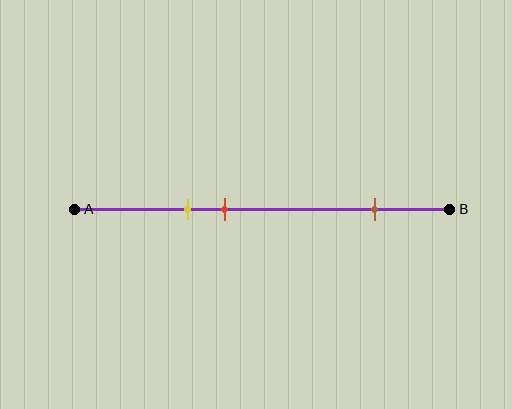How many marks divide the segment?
There are 3 marks dividing the segment.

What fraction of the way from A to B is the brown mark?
The brown mark is approximately 80% (0.8) of the way from A to B.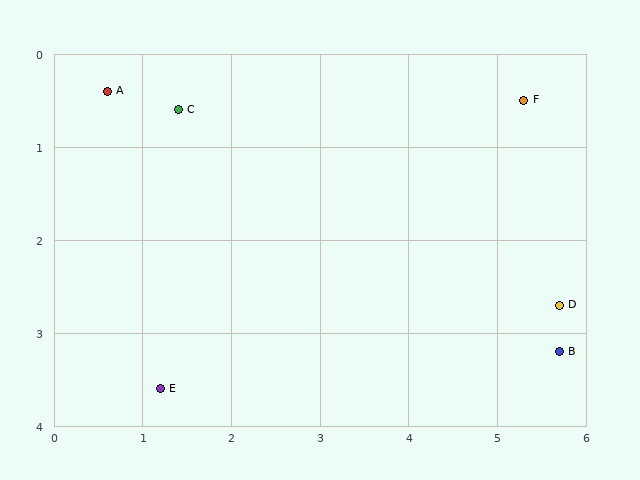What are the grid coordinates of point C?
Point C is at approximately (1.4, 0.6).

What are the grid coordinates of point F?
Point F is at approximately (5.3, 0.5).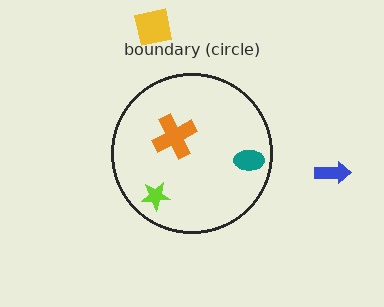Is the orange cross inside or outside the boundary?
Inside.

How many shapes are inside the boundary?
3 inside, 2 outside.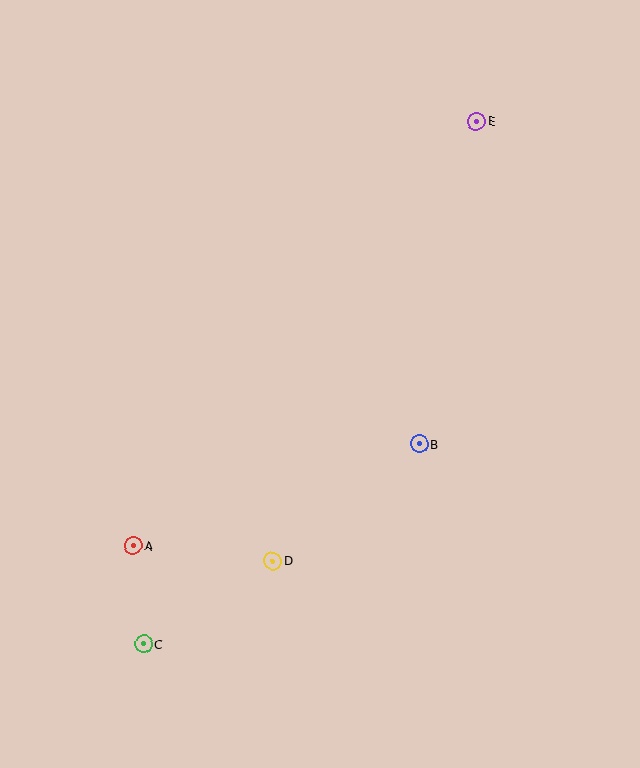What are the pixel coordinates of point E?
Point E is at (477, 121).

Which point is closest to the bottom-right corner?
Point B is closest to the bottom-right corner.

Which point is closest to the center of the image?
Point B at (419, 444) is closest to the center.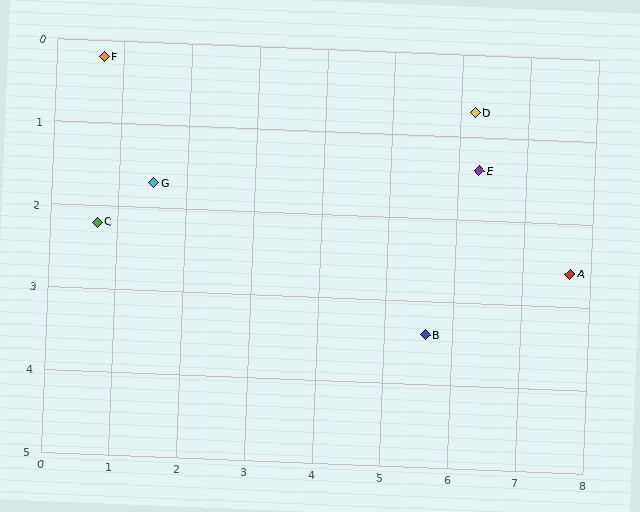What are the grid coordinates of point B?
Point B is at approximately (5.6, 3.4).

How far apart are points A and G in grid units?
Points A and G are about 6.3 grid units apart.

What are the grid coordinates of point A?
Point A is at approximately (7.7, 2.6).